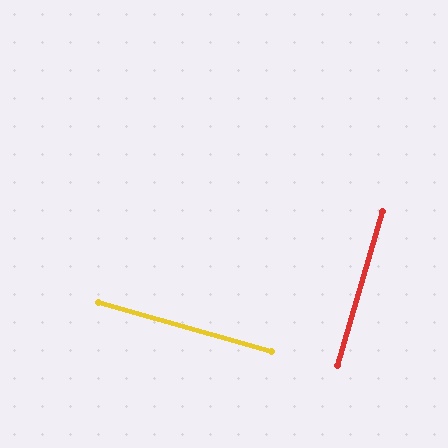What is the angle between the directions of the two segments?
Approximately 89 degrees.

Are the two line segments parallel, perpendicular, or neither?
Perpendicular — they meet at approximately 89°.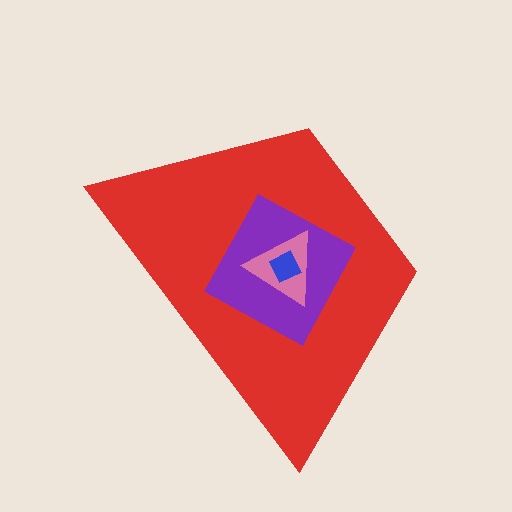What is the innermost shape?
The blue square.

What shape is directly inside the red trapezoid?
The purple diamond.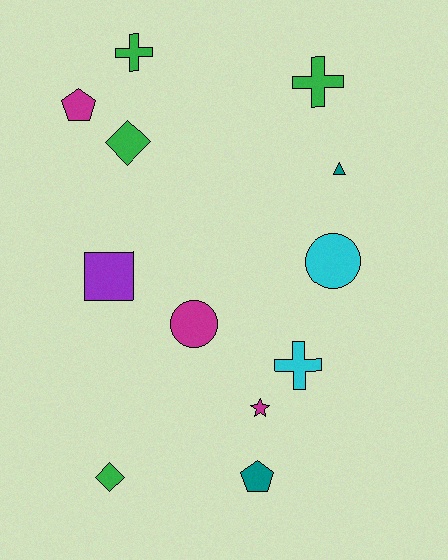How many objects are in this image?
There are 12 objects.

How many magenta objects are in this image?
There are 3 magenta objects.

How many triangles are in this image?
There is 1 triangle.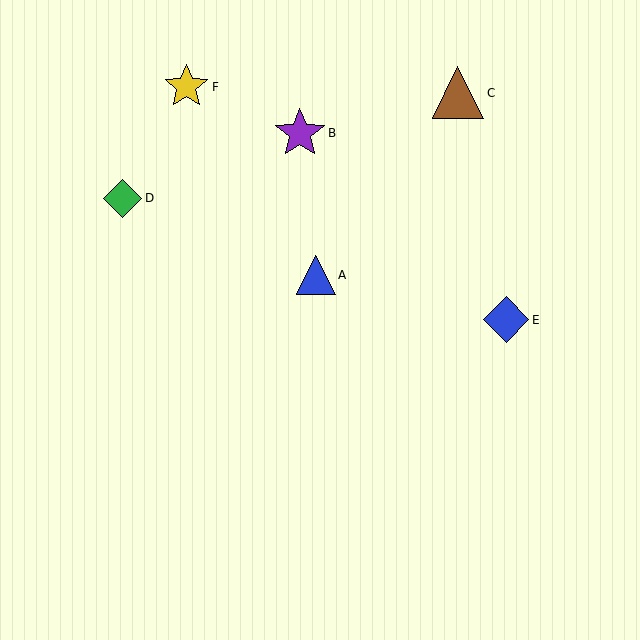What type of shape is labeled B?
Shape B is a purple star.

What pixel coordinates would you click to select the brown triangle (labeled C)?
Click at (458, 93) to select the brown triangle C.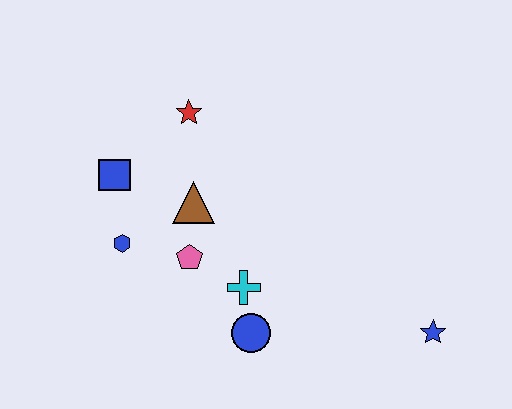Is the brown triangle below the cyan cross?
No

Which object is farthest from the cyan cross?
The blue star is farthest from the cyan cross.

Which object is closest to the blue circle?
The cyan cross is closest to the blue circle.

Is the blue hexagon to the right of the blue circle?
No